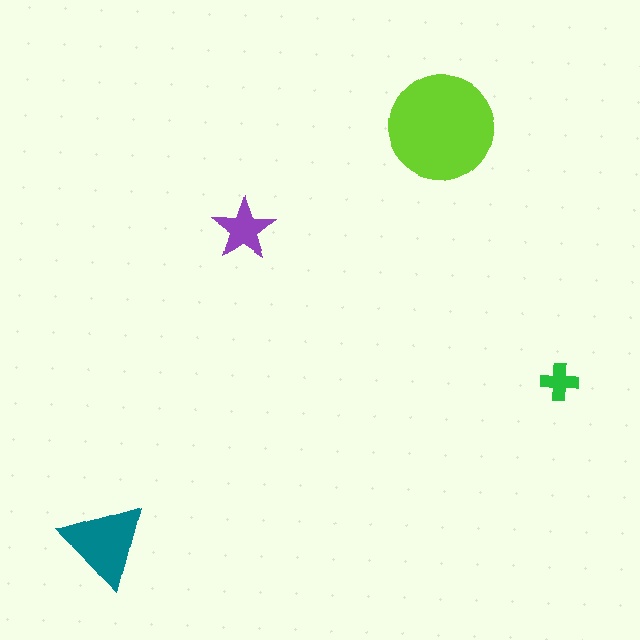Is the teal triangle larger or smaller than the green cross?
Larger.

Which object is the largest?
The lime circle.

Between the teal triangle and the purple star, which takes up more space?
The teal triangle.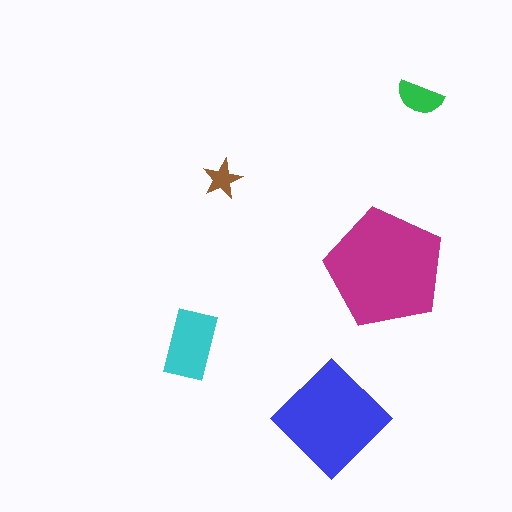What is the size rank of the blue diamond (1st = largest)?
2nd.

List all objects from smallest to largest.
The brown star, the green semicircle, the cyan rectangle, the blue diamond, the magenta pentagon.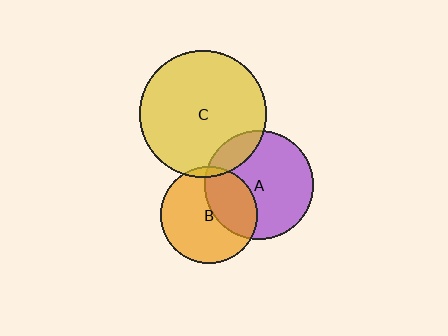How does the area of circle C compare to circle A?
Approximately 1.4 times.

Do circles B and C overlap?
Yes.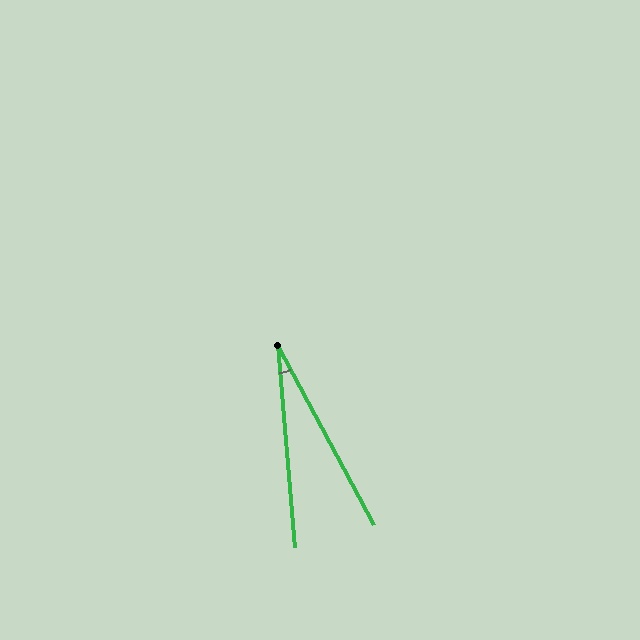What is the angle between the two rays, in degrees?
Approximately 23 degrees.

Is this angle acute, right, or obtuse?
It is acute.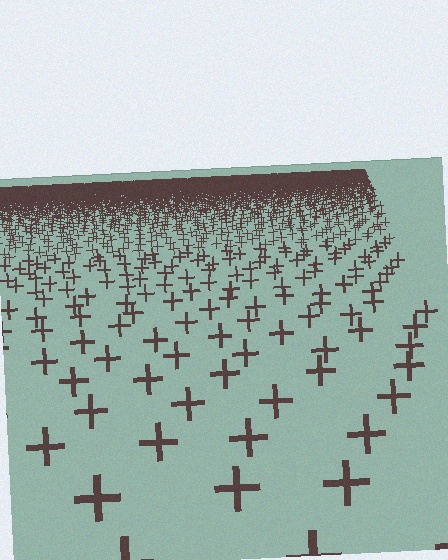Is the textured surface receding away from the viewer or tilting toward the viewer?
The surface is receding away from the viewer. Texture elements get smaller and denser toward the top.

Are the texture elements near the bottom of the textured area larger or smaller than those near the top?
Larger. Near the bottom, elements are closer to the viewer and appear at a bigger on-screen size.